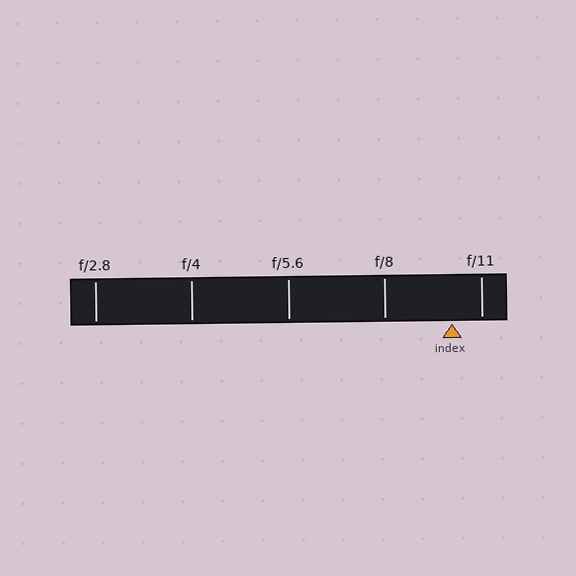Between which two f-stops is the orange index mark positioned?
The index mark is between f/8 and f/11.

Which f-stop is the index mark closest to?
The index mark is closest to f/11.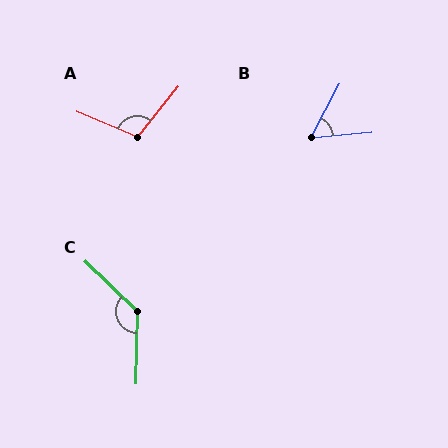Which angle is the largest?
C, at approximately 133 degrees.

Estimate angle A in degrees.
Approximately 106 degrees.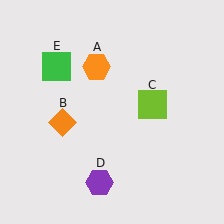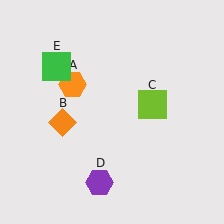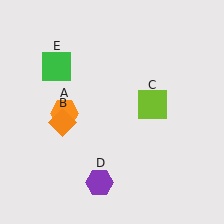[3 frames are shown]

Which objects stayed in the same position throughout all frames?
Orange diamond (object B) and lime square (object C) and purple hexagon (object D) and green square (object E) remained stationary.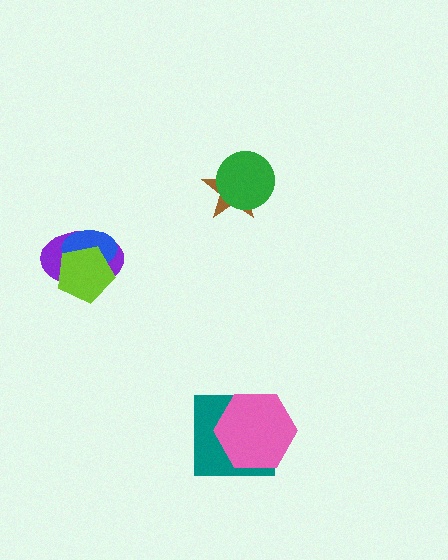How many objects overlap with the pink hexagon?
1 object overlaps with the pink hexagon.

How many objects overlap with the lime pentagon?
2 objects overlap with the lime pentagon.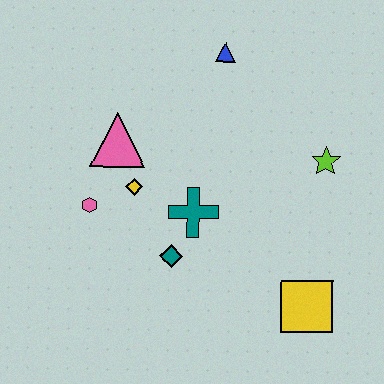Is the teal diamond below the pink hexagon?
Yes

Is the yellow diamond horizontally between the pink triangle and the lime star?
Yes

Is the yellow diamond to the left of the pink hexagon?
No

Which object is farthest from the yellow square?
The blue triangle is farthest from the yellow square.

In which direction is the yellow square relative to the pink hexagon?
The yellow square is to the right of the pink hexagon.